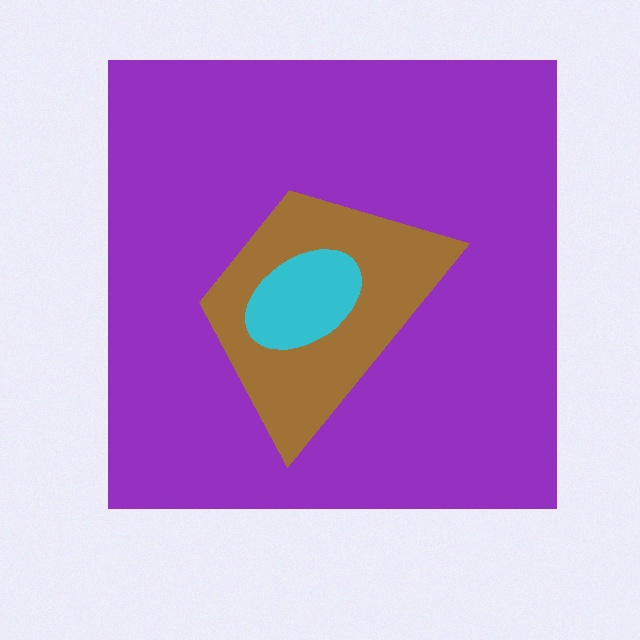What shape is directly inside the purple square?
The brown trapezoid.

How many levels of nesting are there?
3.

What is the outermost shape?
The purple square.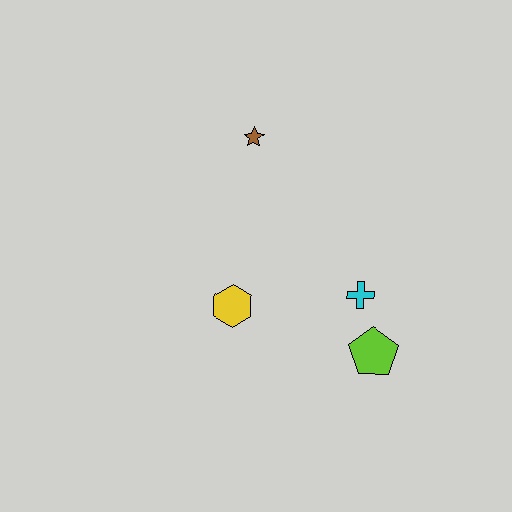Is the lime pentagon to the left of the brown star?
No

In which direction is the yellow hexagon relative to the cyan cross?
The yellow hexagon is to the left of the cyan cross.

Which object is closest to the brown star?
The yellow hexagon is closest to the brown star.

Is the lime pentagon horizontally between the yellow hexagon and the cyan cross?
No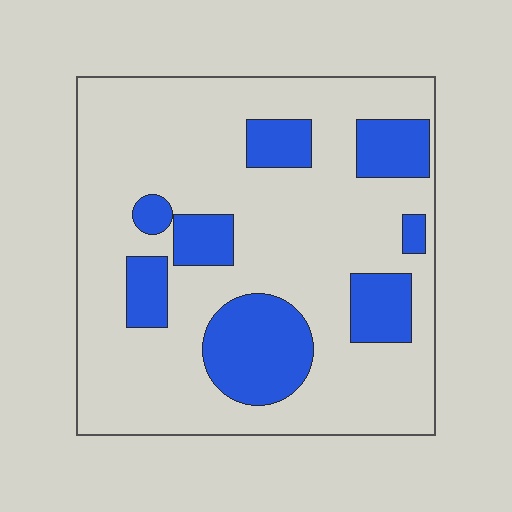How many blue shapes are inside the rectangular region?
8.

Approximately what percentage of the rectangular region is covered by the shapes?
Approximately 25%.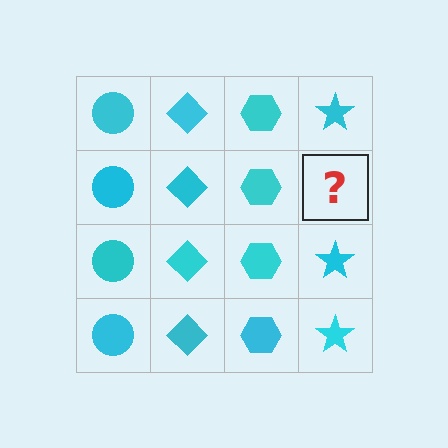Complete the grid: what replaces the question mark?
The question mark should be replaced with a cyan star.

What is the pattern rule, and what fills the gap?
The rule is that each column has a consistent shape. The gap should be filled with a cyan star.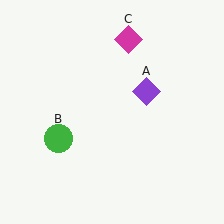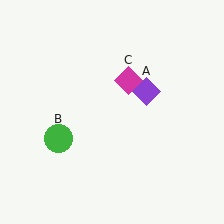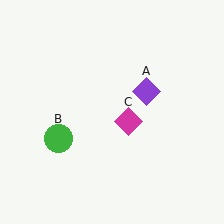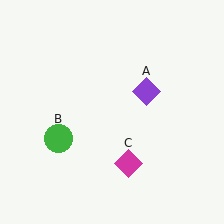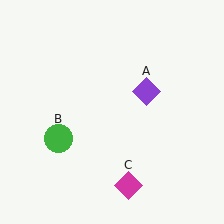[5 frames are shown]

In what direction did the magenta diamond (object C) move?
The magenta diamond (object C) moved down.